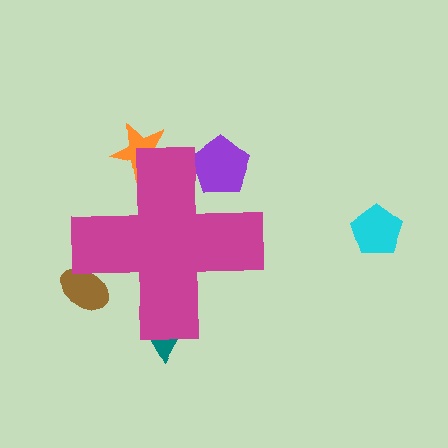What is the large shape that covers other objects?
A magenta cross.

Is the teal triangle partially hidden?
Yes, the teal triangle is partially hidden behind the magenta cross.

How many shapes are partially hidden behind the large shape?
4 shapes are partially hidden.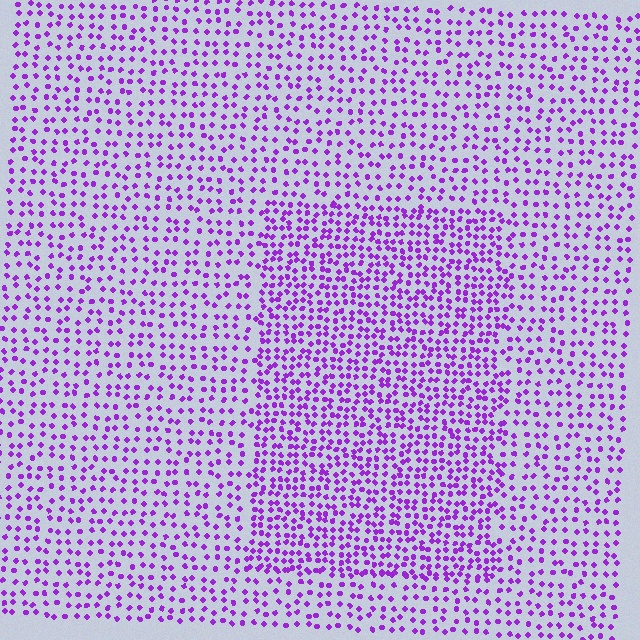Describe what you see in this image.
The image contains small purple elements arranged at two different densities. A rectangle-shaped region is visible where the elements are more densely packed than the surrounding area.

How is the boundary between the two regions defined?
The boundary is defined by a change in element density (approximately 1.7x ratio). All elements are the same color, size, and shape.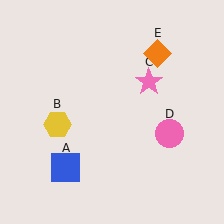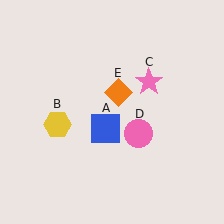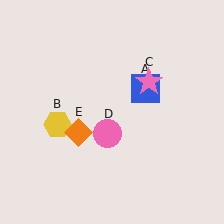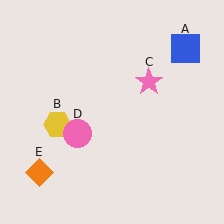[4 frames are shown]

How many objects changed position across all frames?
3 objects changed position: blue square (object A), pink circle (object D), orange diamond (object E).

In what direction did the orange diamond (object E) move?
The orange diamond (object E) moved down and to the left.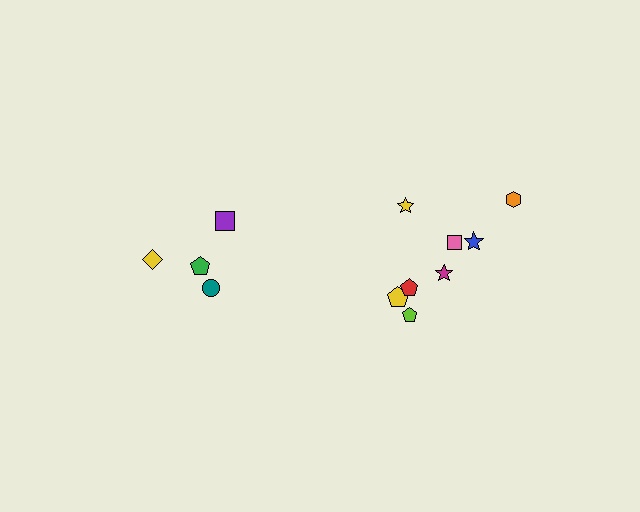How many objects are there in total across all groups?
There are 12 objects.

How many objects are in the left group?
There are 4 objects.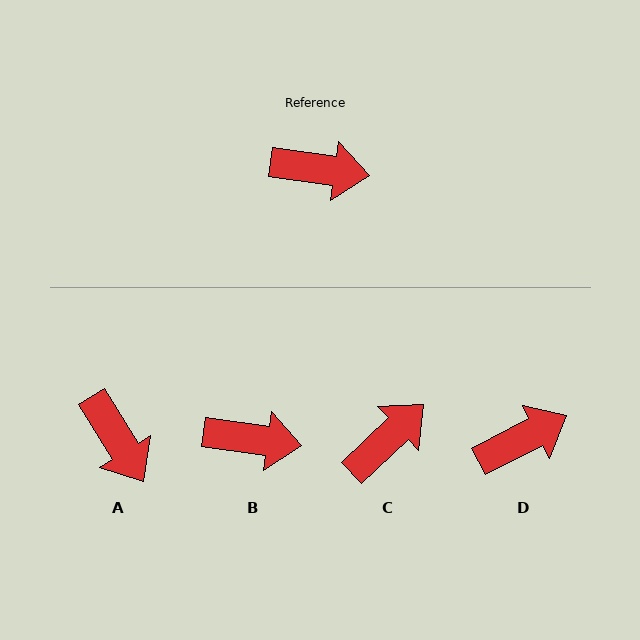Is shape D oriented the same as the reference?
No, it is off by about 35 degrees.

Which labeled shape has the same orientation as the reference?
B.